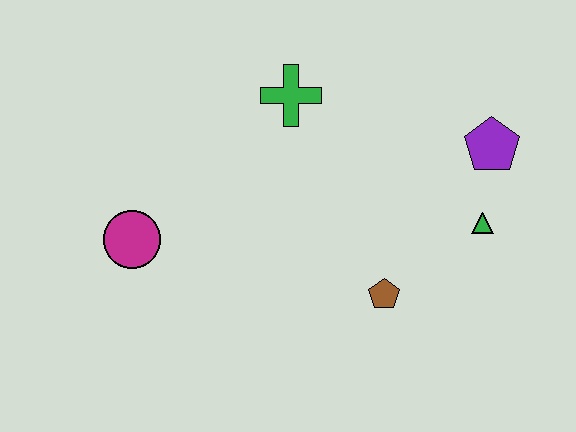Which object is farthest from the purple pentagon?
The magenta circle is farthest from the purple pentagon.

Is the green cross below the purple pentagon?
No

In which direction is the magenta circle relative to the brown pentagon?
The magenta circle is to the left of the brown pentagon.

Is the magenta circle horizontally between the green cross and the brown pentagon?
No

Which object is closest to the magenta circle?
The green cross is closest to the magenta circle.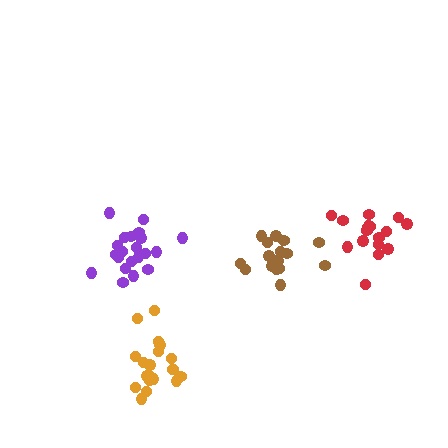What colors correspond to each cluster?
The clusters are colored: orange, brown, purple, red.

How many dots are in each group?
Group 1: 20 dots, Group 2: 18 dots, Group 3: 21 dots, Group 4: 17 dots (76 total).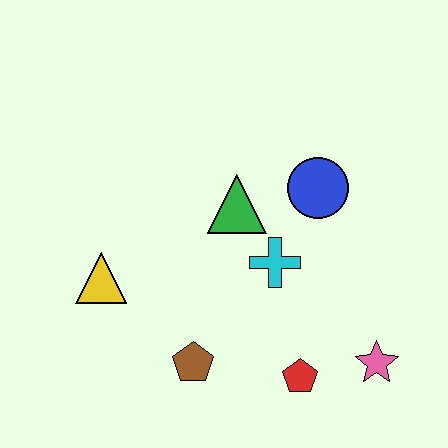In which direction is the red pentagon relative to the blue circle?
The red pentagon is below the blue circle.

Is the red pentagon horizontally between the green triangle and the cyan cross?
No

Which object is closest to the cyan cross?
The green triangle is closest to the cyan cross.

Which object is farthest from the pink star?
The yellow triangle is farthest from the pink star.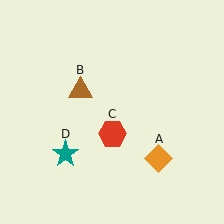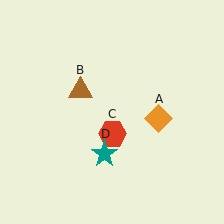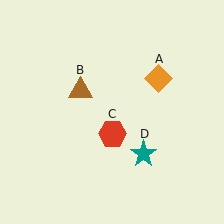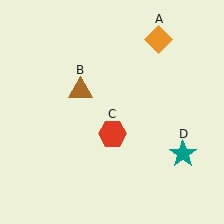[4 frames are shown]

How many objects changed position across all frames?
2 objects changed position: orange diamond (object A), teal star (object D).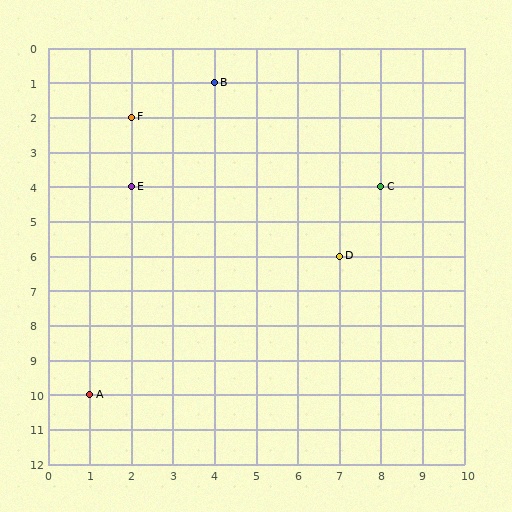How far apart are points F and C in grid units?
Points F and C are 6 columns and 2 rows apart (about 6.3 grid units diagonally).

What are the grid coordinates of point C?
Point C is at grid coordinates (8, 4).